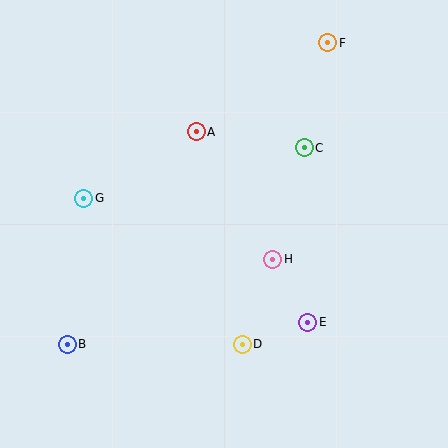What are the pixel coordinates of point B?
Point B is at (67, 344).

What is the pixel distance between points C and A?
The distance between C and A is 109 pixels.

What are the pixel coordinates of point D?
Point D is at (242, 344).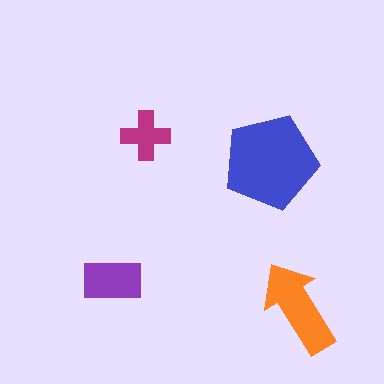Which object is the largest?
The blue pentagon.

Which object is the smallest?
The magenta cross.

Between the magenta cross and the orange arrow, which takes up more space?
The orange arrow.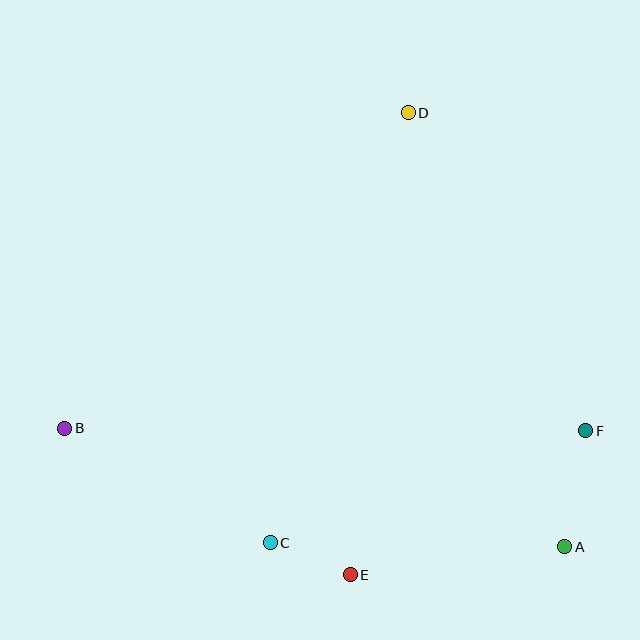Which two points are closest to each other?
Points C and E are closest to each other.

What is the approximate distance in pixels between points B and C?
The distance between B and C is approximately 235 pixels.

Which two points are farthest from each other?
Points B and F are farthest from each other.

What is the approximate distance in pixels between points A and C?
The distance between A and C is approximately 295 pixels.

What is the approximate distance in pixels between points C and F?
The distance between C and F is approximately 335 pixels.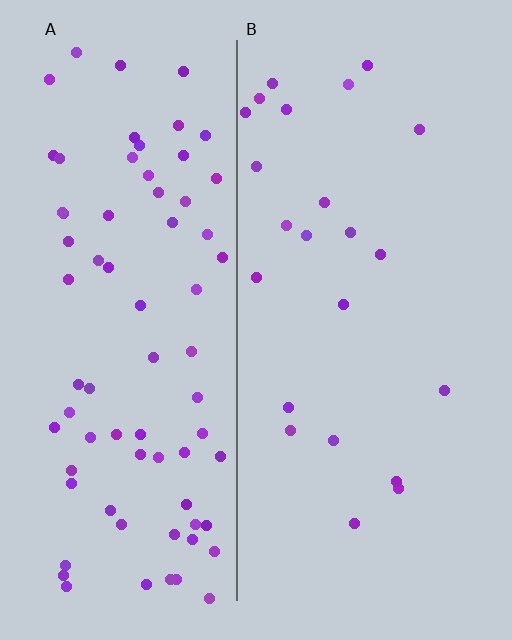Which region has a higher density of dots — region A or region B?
A (the left).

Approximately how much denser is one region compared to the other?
Approximately 3.3× — region A over region B.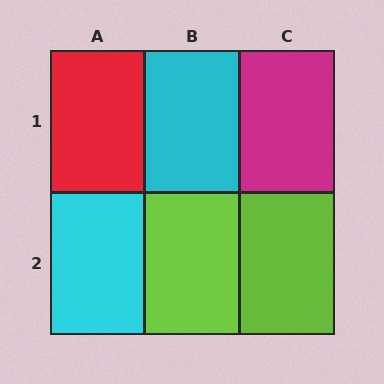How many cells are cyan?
2 cells are cyan.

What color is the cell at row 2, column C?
Lime.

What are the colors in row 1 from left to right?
Red, cyan, magenta.